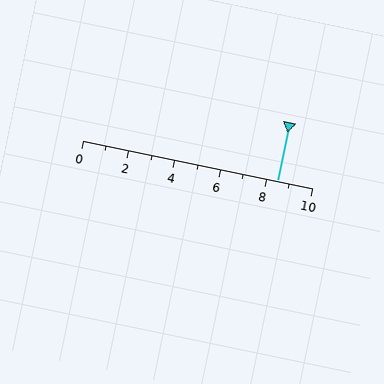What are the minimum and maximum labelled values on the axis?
The axis runs from 0 to 10.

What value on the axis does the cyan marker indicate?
The marker indicates approximately 8.5.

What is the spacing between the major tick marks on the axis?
The major ticks are spaced 2 apart.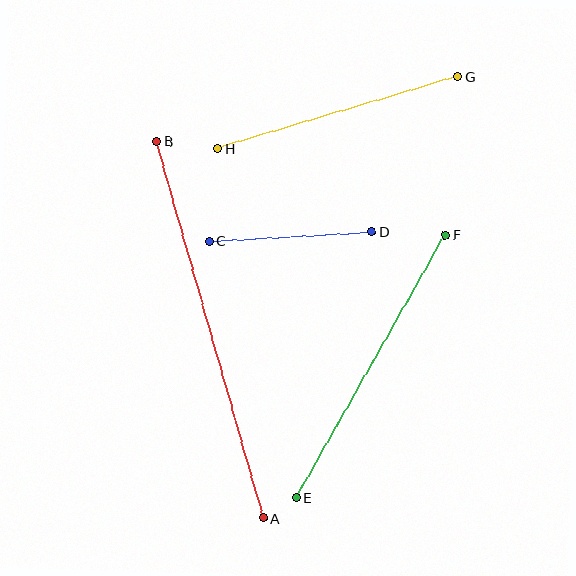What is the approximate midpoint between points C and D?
The midpoint is at approximately (290, 236) pixels.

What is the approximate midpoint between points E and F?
The midpoint is at approximately (371, 366) pixels.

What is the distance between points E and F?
The distance is approximately 302 pixels.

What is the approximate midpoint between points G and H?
The midpoint is at approximately (338, 113) pixels.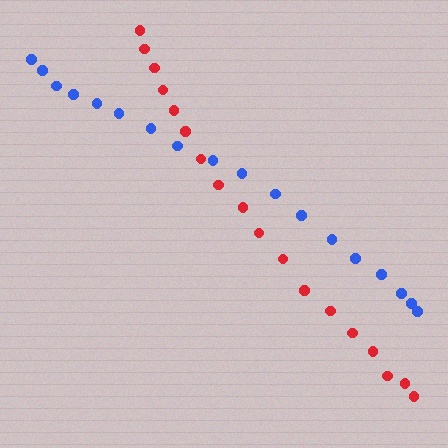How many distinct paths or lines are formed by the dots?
There are 2 distinct paths.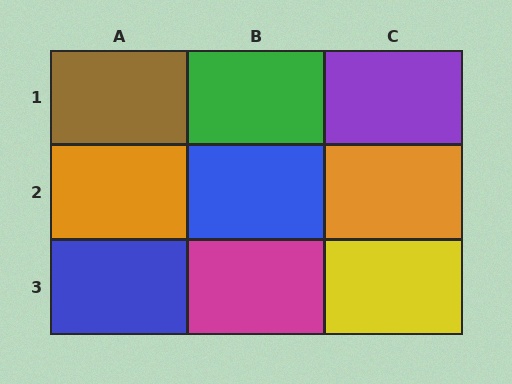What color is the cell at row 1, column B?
Green.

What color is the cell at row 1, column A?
Brown.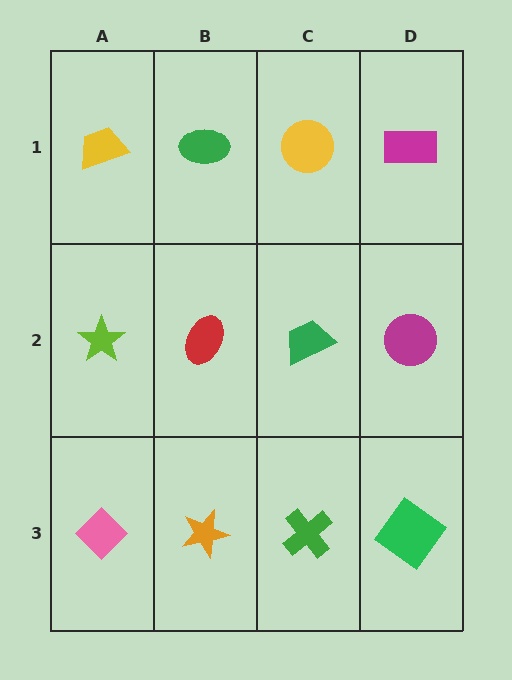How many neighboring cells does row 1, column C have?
3.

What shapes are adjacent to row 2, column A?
A yellow trapezoid (row 1, column A), a pink diamond (row 3, column A), a red ellipse (row 2, column B).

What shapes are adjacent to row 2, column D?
A magenta rectangle (row 1, column D), a green diamond (row 3, column D), a green trapezoid (row 2, column C).